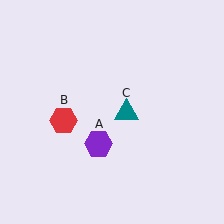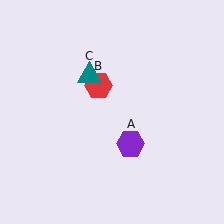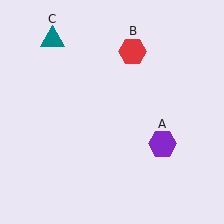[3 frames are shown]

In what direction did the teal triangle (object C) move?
The teal triangle (object C) moved up and to the left.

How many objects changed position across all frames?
3 objects changed position: purple hexagon (object A), red hexagon (object B), teal triangle (object C).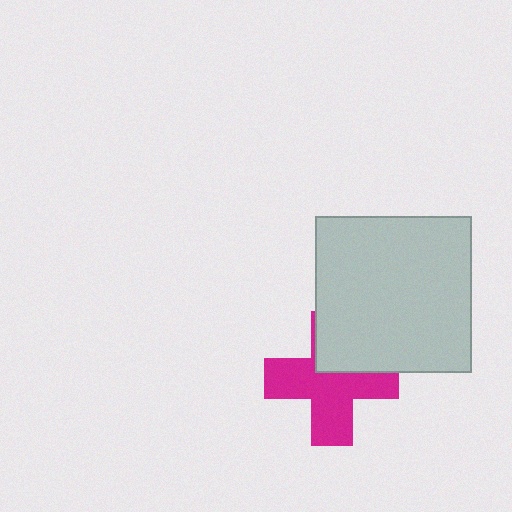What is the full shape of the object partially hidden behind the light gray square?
The partially hidden object is a magenta cross.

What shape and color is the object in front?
The object in front is a light gray square.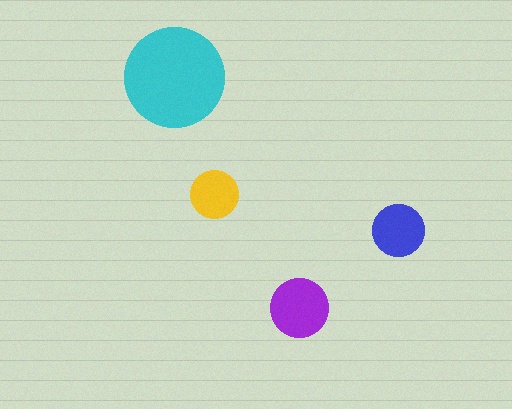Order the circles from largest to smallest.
the cyan one, the purple one, the blue one, the yellow one.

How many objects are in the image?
There are 4 objects in the image.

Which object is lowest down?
The purple circle is bottommost.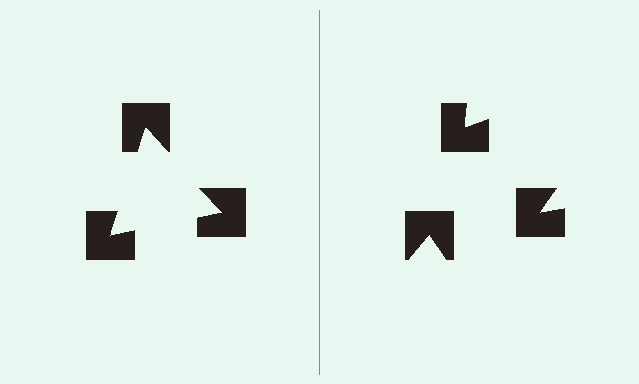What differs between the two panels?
The notched squares are positioned identically on both sides; only the wedge orientations differ. On the left they align to a triangle; on the right they are misaligned.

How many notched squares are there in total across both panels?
6 — 3 on each side.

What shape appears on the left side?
An illusory triangle.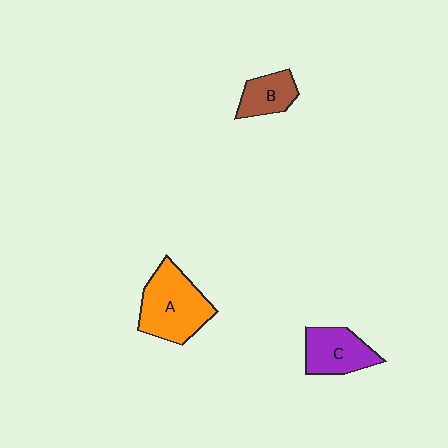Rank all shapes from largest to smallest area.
From largest to smallest: A (orange), C (purple), B (brown).